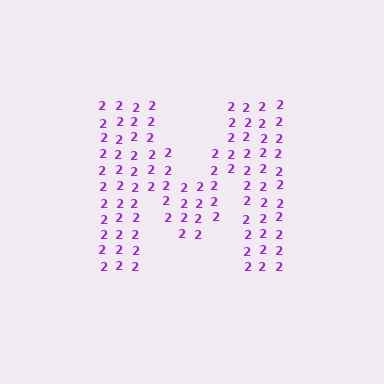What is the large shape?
The large shape is the letter M.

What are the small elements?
The small elements are digit 2's.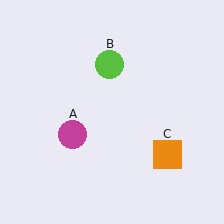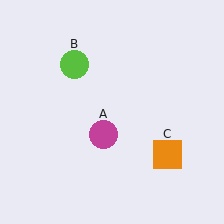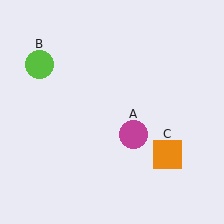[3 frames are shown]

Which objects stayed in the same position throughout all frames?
Orange square (object C) remained stationary.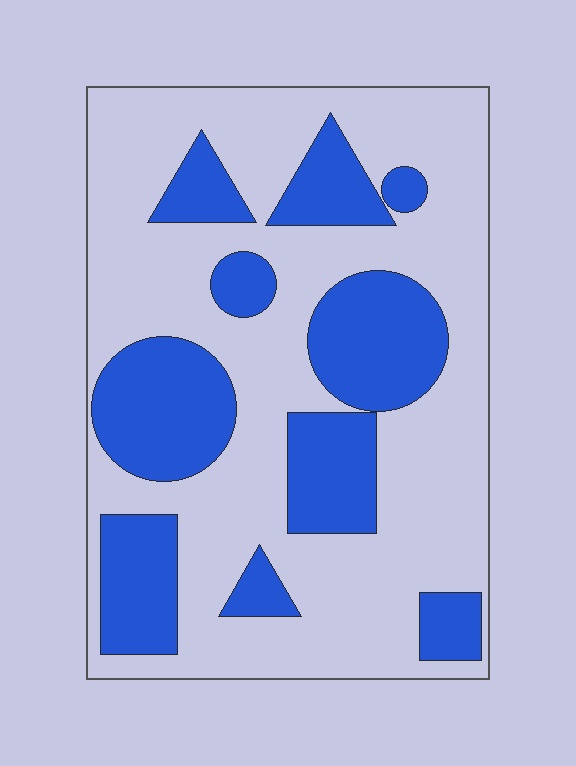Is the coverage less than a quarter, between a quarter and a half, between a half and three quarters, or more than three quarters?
Between a quarter and a half.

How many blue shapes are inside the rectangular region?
10.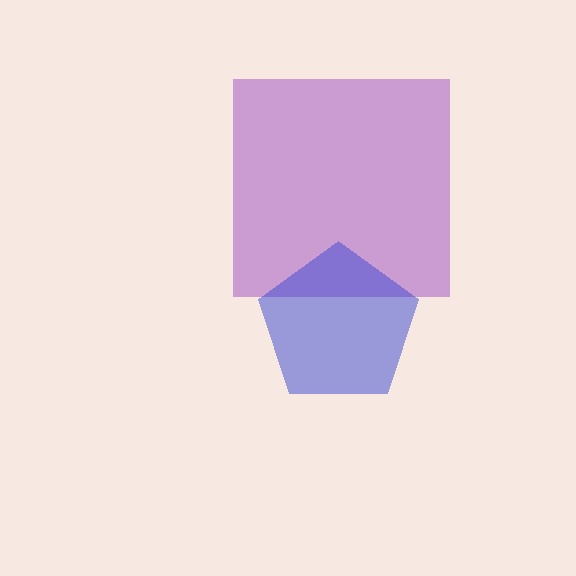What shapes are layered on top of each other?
The layered shapes are: a purple square, a blue pentagon.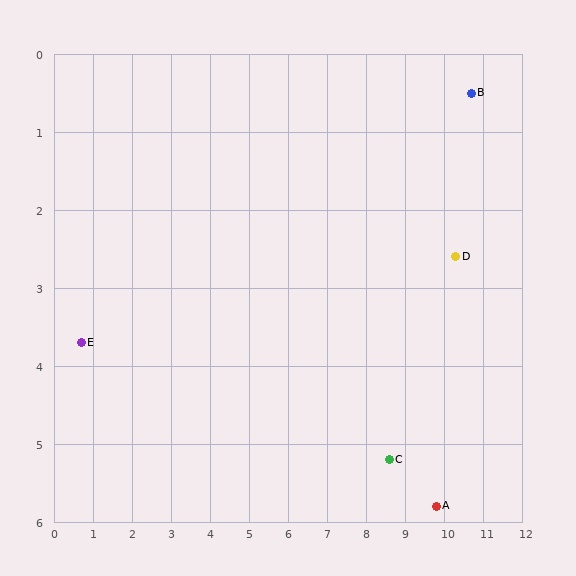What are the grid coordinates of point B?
Point B is at approximately (10.7, 0.5).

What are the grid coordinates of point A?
Point A is at approximately (9.8, 5.8).